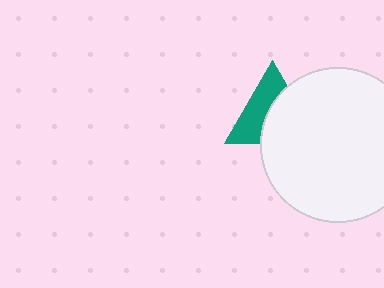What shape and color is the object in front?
The object in front is a white circle.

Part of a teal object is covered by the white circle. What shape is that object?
It is a triangle.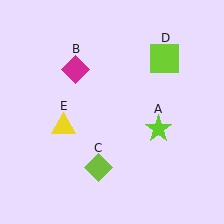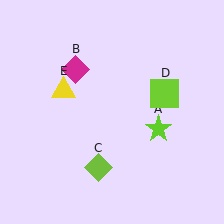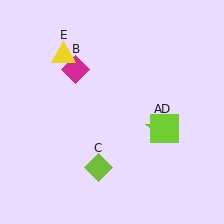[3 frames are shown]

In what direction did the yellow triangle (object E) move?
The yellow triangle (object E) moved up.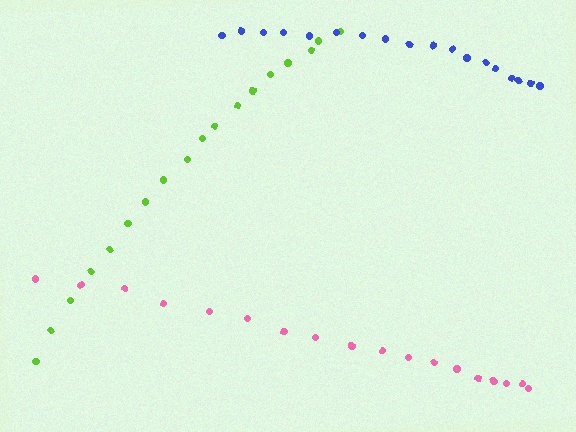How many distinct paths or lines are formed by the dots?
There are 3 distinct paths.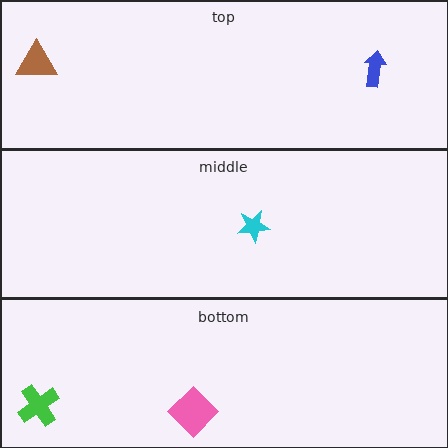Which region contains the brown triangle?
The top region.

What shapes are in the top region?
The blue arrow, the brown triangle.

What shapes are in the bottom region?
The green cross, the pink diamond.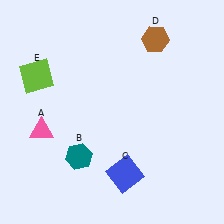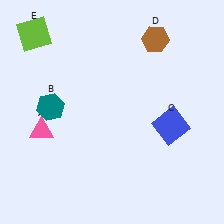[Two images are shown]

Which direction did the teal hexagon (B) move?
The teal hexagon (B) moved up.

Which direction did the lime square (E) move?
The lime square (E) moved up.